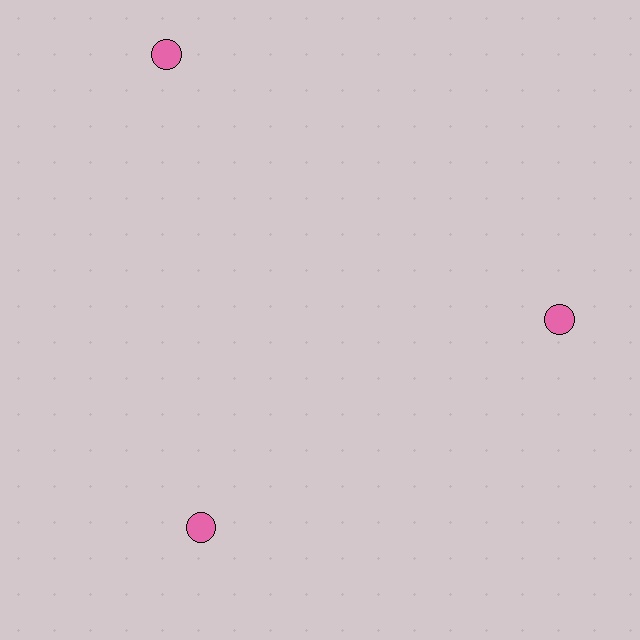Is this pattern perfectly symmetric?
No. The 3 pink circles are arranged in a ring, but one element near the 11 o'clock position is pushed outward from the center, breaking the 3-fold rotational symmetry.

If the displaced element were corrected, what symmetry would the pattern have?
It would have 3-fold rotational symmetry — the pattern would map onto itself every 120 degrees.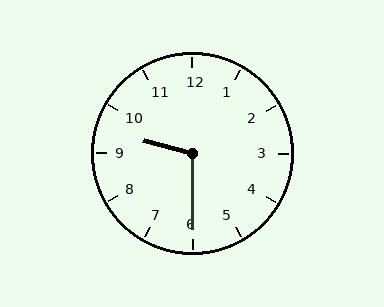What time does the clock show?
9:30.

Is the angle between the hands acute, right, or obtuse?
It is obtuse.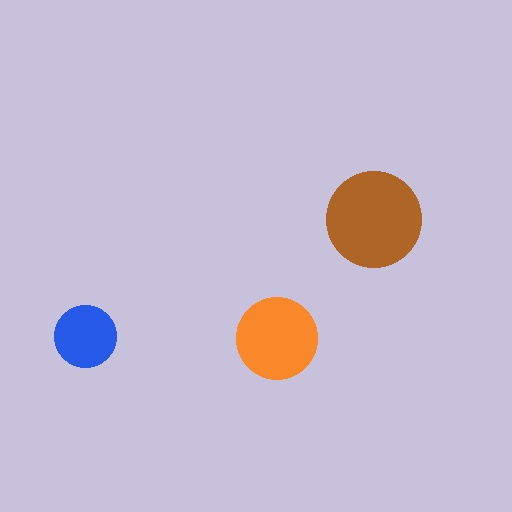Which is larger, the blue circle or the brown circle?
The brown one.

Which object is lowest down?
The orange circle is bottommost.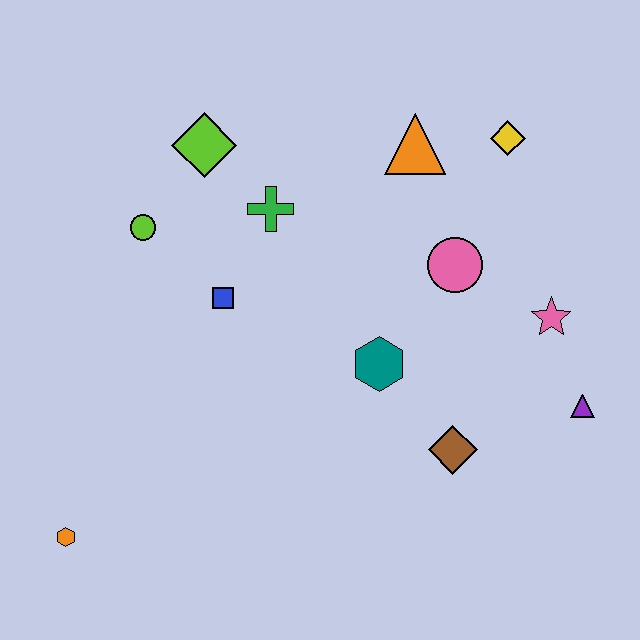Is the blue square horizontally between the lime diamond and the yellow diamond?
Yes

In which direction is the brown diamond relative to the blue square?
The brown diamond is to the right of the blue square.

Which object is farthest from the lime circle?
The purple triangle is farthest from the lime circle.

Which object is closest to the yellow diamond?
The orange triangle is closest to the yellow diamond.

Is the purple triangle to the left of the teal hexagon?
No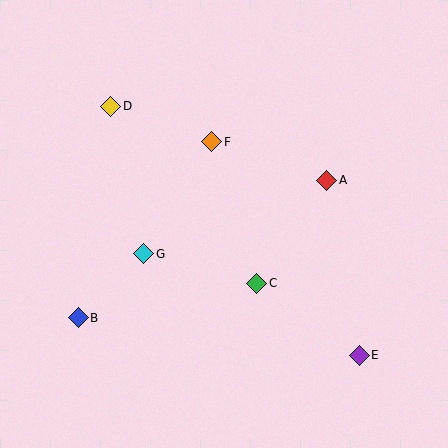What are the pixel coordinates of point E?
Point E is at (359, 355).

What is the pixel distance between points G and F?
The distance between G and F is 131 pixels.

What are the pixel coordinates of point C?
Point C is at (257, 283).